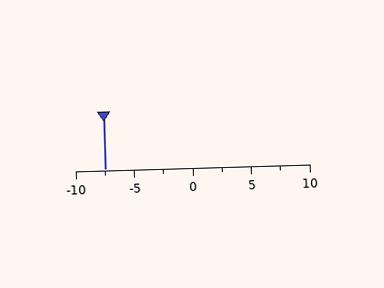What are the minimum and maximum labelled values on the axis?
The axis runs from -10 to 10.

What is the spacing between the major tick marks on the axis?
The major ticks are spaced 5 apart.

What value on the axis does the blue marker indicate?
The marker indicates approximately -7.5.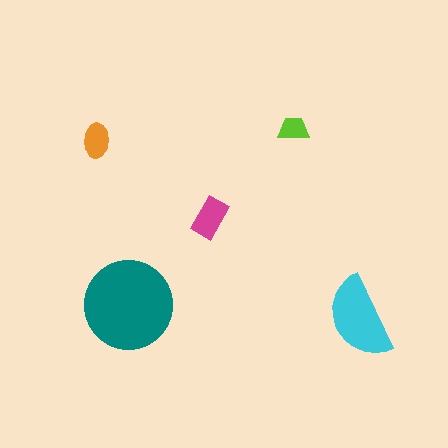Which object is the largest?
The teal circle.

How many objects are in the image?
There are 5 objects in the image.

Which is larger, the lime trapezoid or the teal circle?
The teal circle.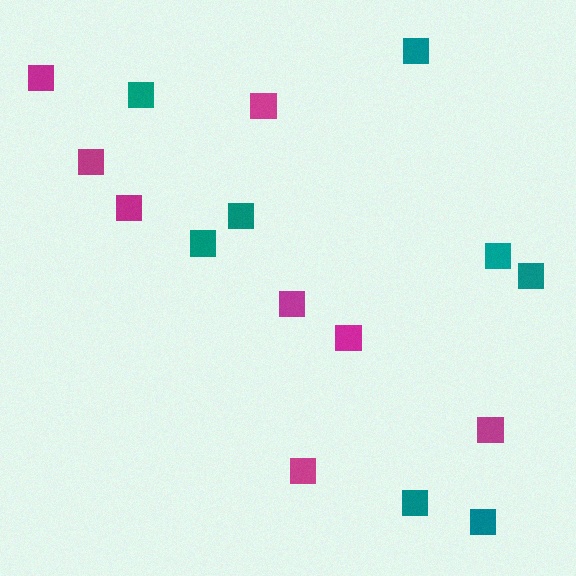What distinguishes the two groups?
There are 2 groups: one group of teal squares (8) and one group of magenta squares (8).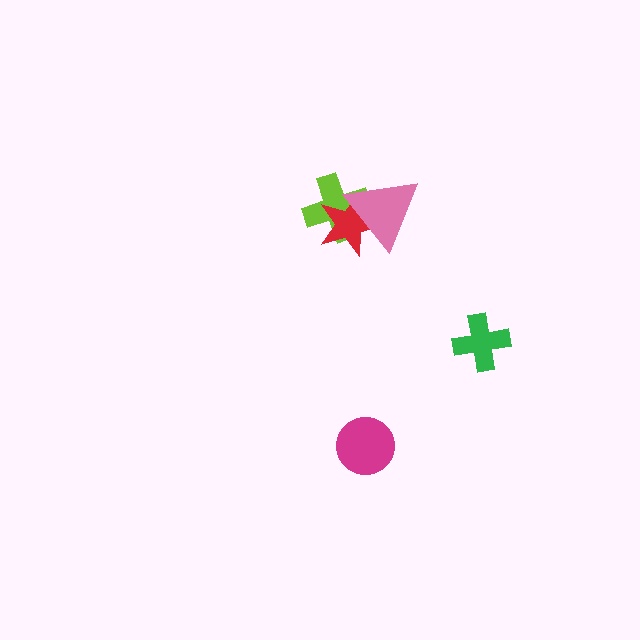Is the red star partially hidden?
Yes, it is partially covered by another shape.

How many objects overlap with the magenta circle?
0 objects overlap with the magenta circle.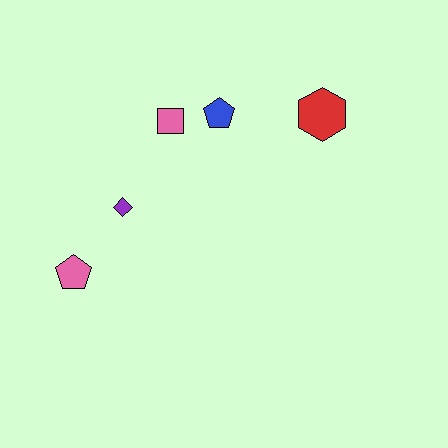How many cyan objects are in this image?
There are no cyan objects.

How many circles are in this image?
There are no circles.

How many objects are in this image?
There are 5 objects.